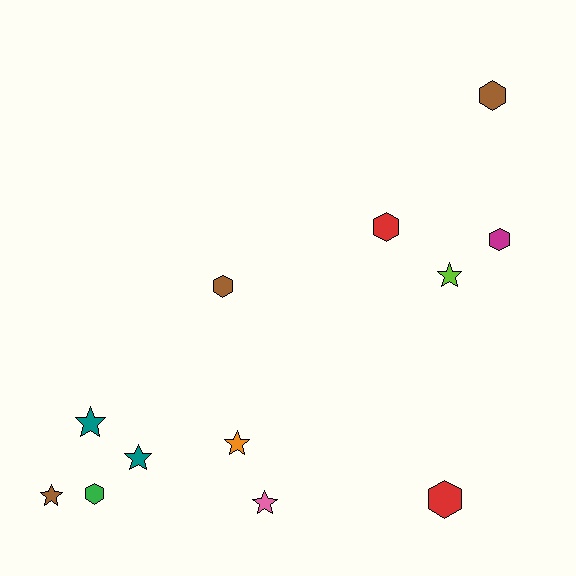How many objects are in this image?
There are 12 objects.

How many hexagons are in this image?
There are 6 hexagons.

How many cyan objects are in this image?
There are no cyan objects.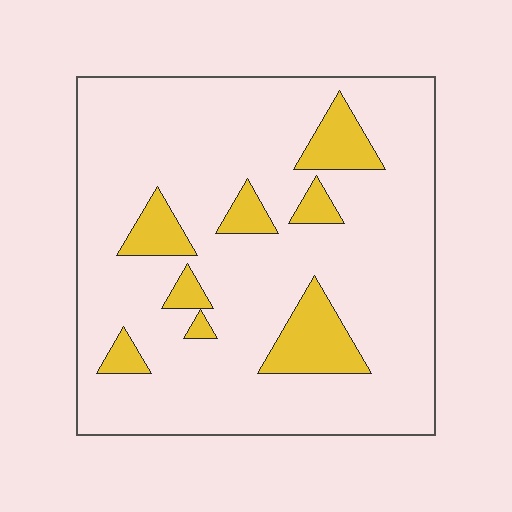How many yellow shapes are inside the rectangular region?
8.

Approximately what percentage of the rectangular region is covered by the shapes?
Approximately 15%.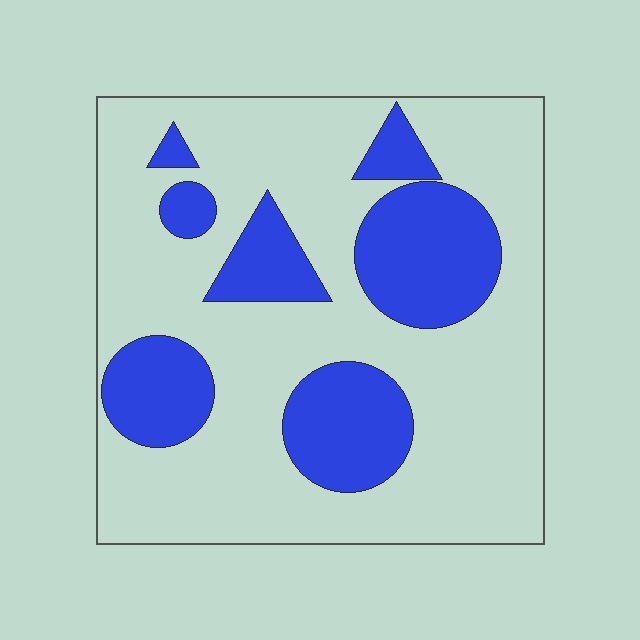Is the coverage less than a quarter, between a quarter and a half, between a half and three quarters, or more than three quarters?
Between a quarter and a half.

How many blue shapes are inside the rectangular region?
7.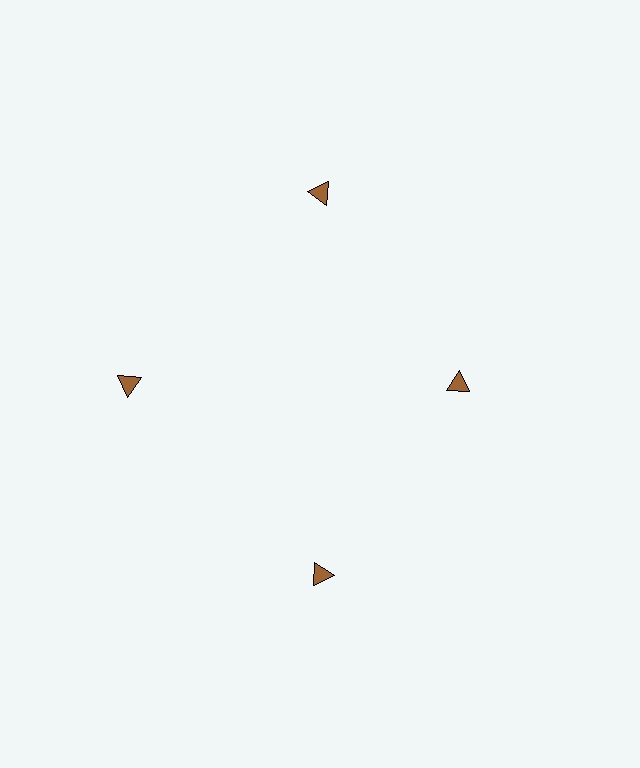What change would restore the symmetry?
The symmetry would be restored by moving it outward, back onto the ring so that all 4 triangles sit at equal angles and equal distance from the center.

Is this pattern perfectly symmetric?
No. The 4 brown triangles are arranged in a ring, but one element near the 3 o'clock position is pulled inward toward the center, breaking the 4-fold rotational symmetry.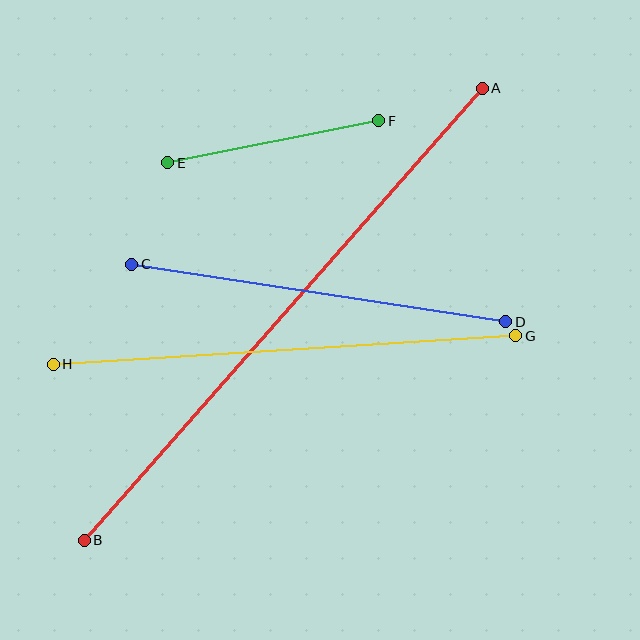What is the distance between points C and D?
The distance is approximately 378 pixels.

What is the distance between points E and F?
The distance is approximately 215 pixels.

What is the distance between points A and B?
The distance is approximately 602 pixels.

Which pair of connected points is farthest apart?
Points A and B are farthest apart.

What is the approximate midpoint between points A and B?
The midpoint is at approximately (283, 314) pixels.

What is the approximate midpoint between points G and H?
The midpoint is at approximately (284, 350) pixels.